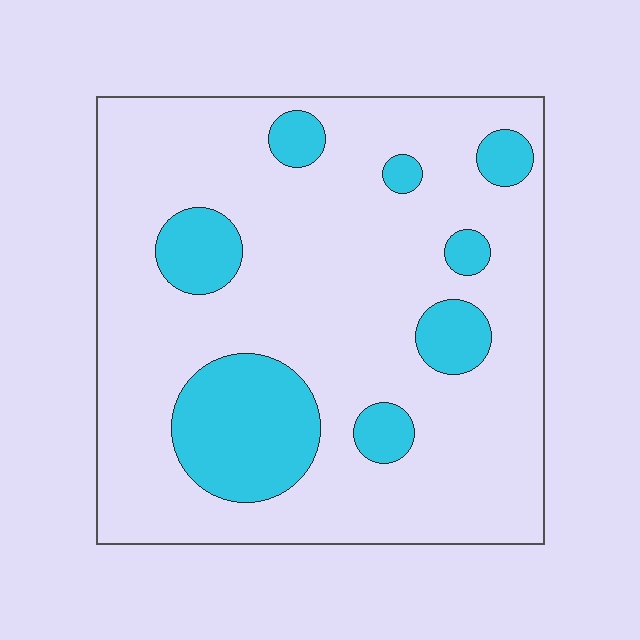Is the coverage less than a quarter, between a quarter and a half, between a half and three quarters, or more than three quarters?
Less than a quarter.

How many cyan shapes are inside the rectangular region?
8.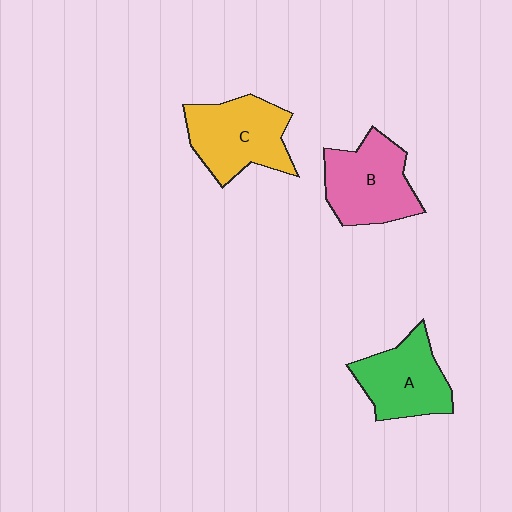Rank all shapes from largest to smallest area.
From largest to smallest: C (yellow), B (pink), A (green).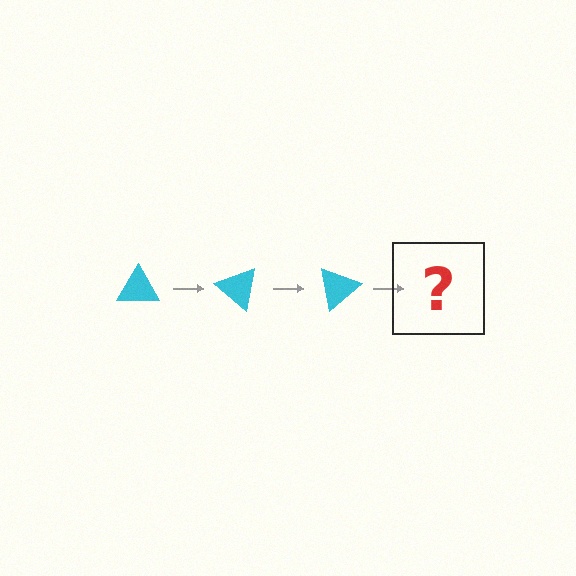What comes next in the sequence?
The next element should be a cyan triangle rotated 120 degrees.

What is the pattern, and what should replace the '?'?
The pattern is that the triangle rotates 40 degrees each step. The '?' should be a cyan triangle rotated 120 degrees.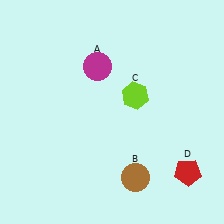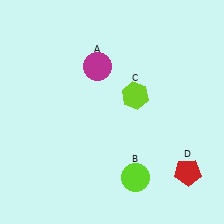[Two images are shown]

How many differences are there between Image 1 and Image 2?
There is 1 difference between the two images.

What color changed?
The circle (B) changed from brown in Image 1 to lime in Image 2.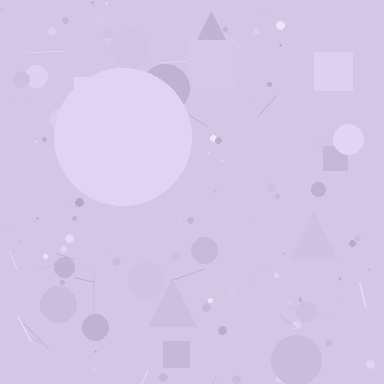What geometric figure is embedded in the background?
A circle is embedded in the background.